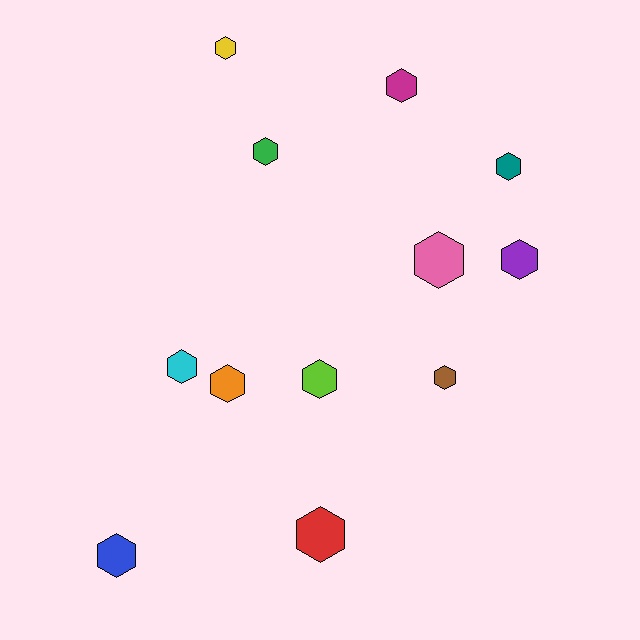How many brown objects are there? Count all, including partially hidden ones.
There is 1 brown object.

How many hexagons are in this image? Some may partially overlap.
There are 12 hexagons.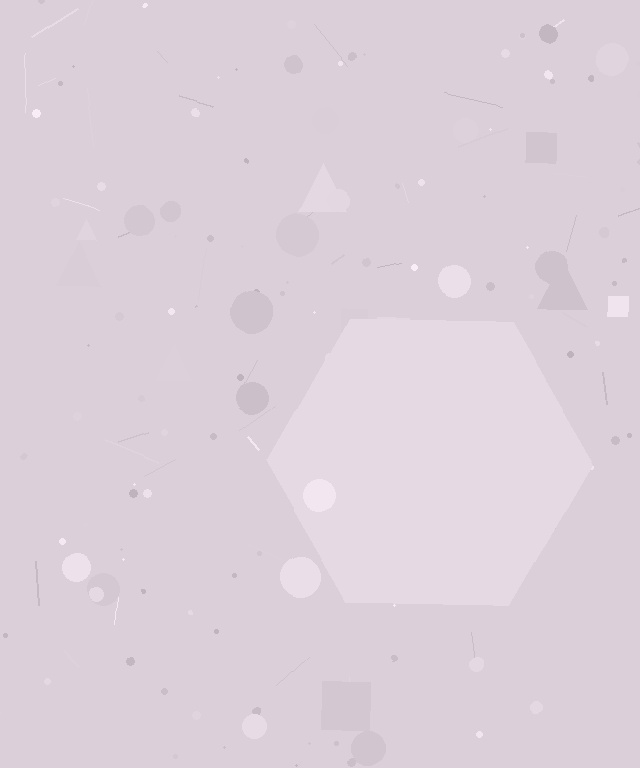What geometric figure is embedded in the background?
A hexagon is embedded in the background.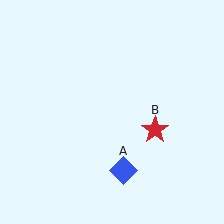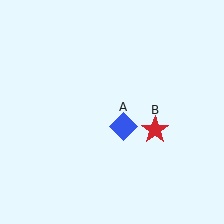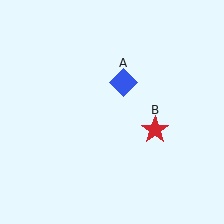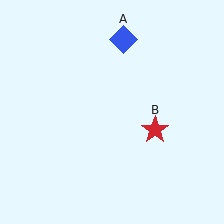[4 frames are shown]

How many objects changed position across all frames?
1 object changed position: blue diamond (object A).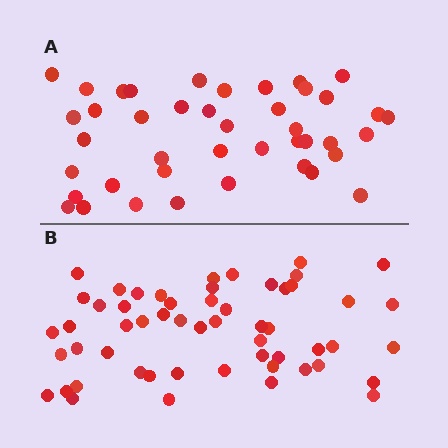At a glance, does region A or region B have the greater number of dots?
Region B (the bottom region) has more dots.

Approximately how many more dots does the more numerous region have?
Region B has approximately 15 more dots than region A.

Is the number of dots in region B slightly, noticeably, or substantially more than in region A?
Region B has noticeably more, but not dramatically so. The ratio is roughly 1.3 to 1.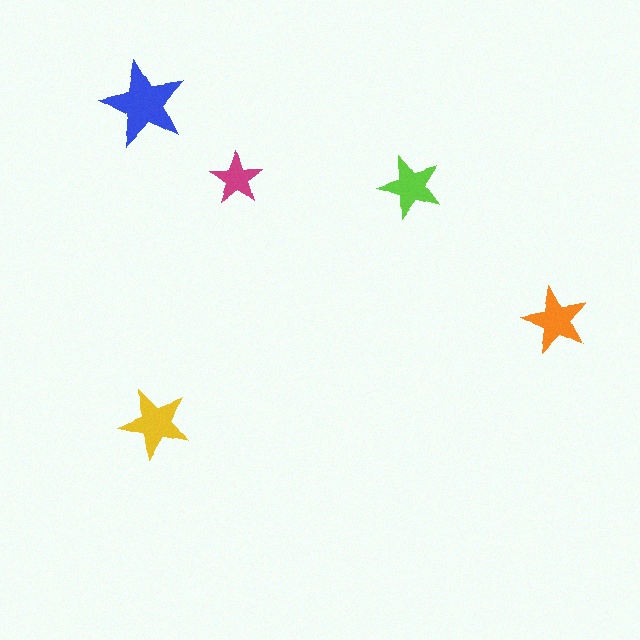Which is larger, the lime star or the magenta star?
The lime one.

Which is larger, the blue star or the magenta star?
The blue one.